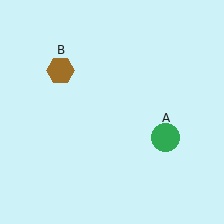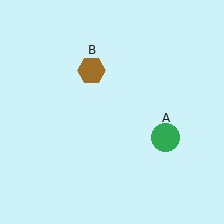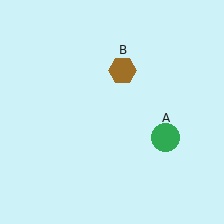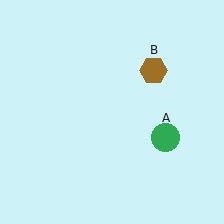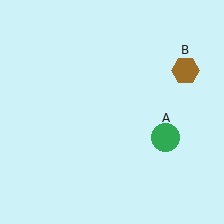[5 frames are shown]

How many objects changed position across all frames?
1 object changed position: brown hexagon (object B).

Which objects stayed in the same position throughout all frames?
Green circle (object A) remained stationary.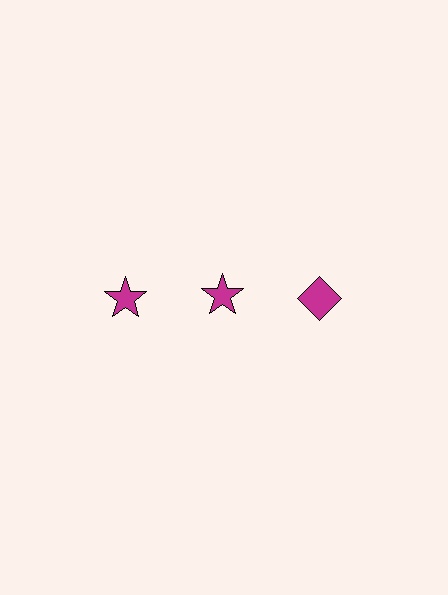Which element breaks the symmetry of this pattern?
The magenta diamond in the top row, center column breaks the symmetry. All other shapes are magenta stars.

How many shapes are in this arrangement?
There are 3 shapes arranged in a grid pattern.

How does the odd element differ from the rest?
It has a different shape: diamond instead of star.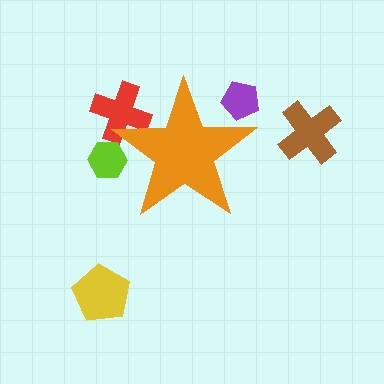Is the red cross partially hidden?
Yes, the red cross is partially hidden behind the orange star.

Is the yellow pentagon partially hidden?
No, the yellow pentagon is fully visible.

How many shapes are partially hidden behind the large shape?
3 shapes are partially hidden.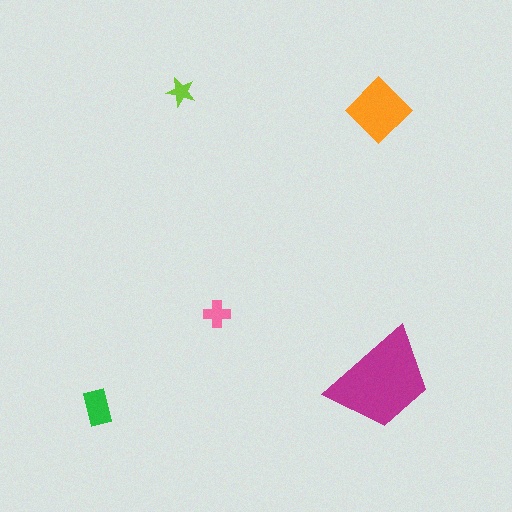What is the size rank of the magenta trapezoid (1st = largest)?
1st.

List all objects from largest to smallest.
The magenta trapezoid, the orange diamond, the green rectangle, the pink cross, the lime star.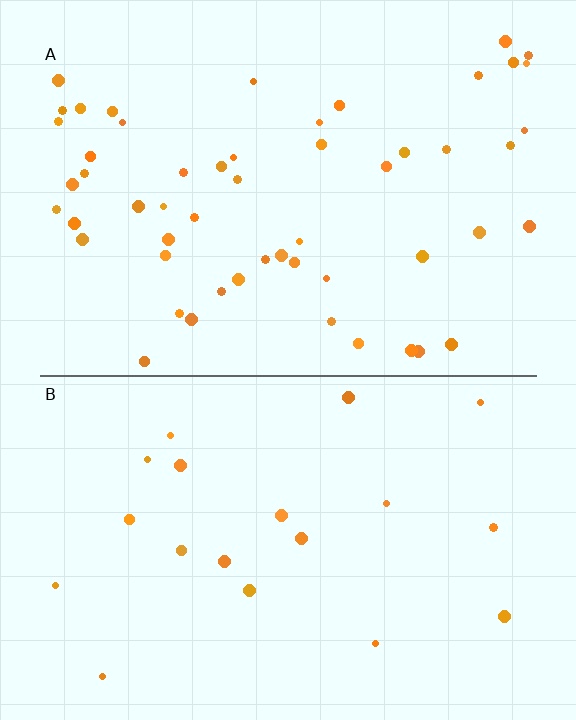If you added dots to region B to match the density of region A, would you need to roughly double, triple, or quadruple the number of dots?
Approximately triple.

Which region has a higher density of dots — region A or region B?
A (the top).